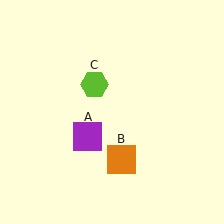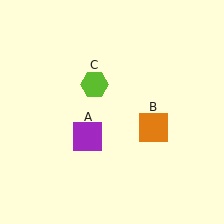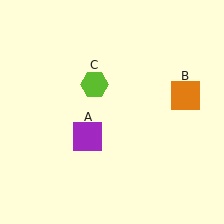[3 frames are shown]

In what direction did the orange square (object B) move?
The orange square (object B) moved up and to the right.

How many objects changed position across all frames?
1 object changed position: orange square (object B).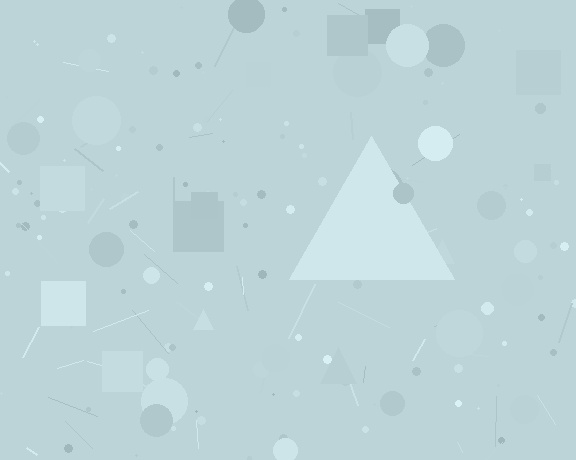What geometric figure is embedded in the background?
A triangle is embedded in the background.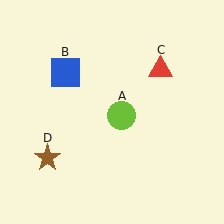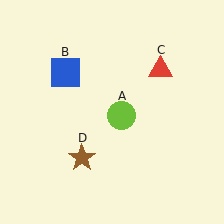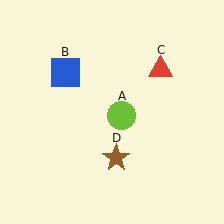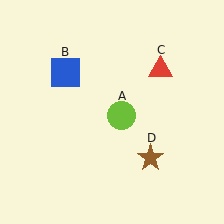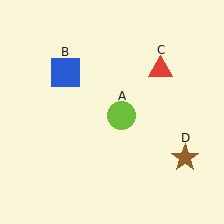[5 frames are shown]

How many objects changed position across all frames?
1 object changed position: brown star (object D).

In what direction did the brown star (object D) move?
The brown star (object D) moved right.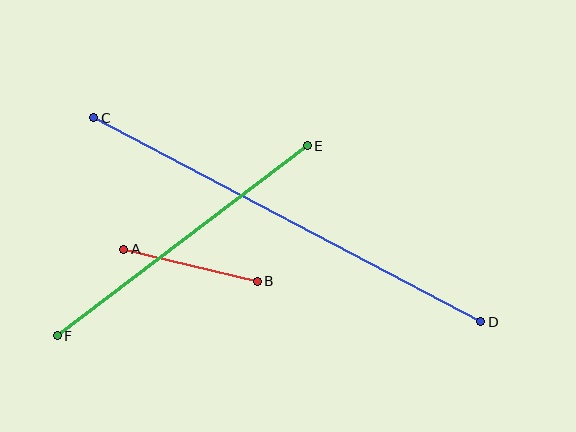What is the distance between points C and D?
The distance is approximately 438 pixels.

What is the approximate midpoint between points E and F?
The midpoint is at approximately (182, 241) pixels.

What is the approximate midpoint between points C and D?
The midpoint is at approximately (287, 220) pixels.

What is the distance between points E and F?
The distance is approximately 314 pixels.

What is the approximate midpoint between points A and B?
The midpoint is at approximately (190, 265) pixels.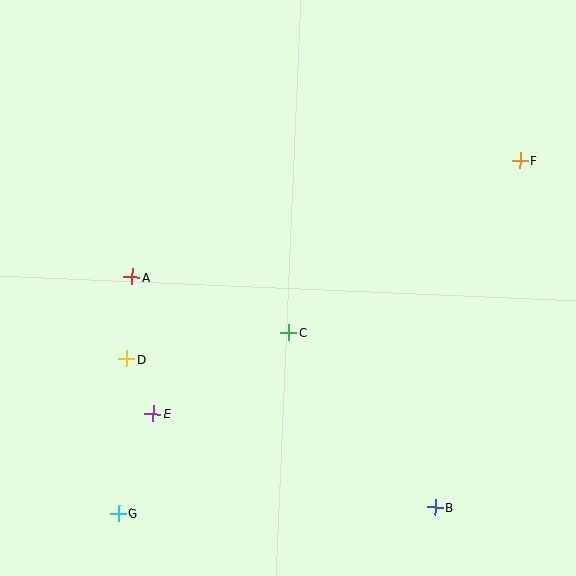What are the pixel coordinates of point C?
Point C is at (289, 332).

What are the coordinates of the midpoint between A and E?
The midpoint between A and E is at (143, 345).